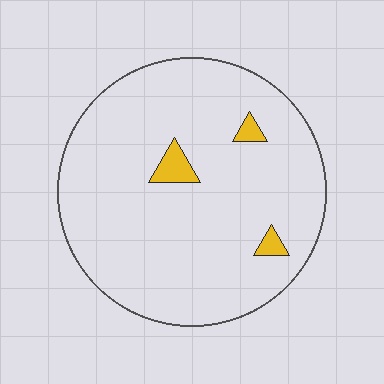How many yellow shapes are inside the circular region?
3.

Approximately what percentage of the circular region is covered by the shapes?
Approximately 5%.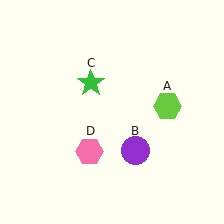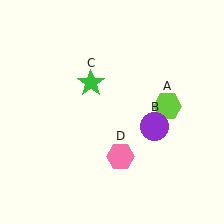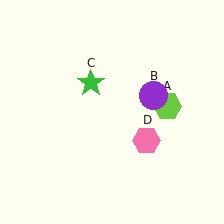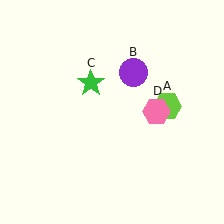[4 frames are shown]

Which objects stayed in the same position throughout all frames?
Lime hexagon (object A) and green star (object C) remained stationary.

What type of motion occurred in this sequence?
The purple circle (object B), pink hexagon (object D) rotated counterclockwise around the center of the scene.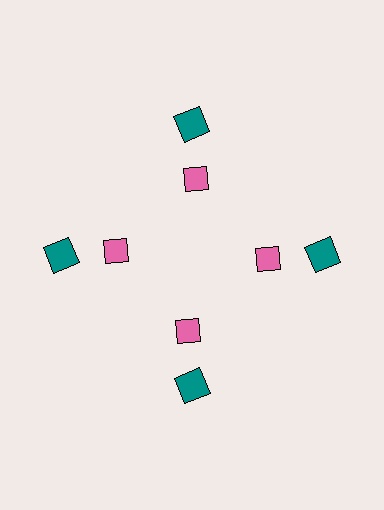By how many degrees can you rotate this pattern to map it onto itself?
The pattern maps onto itself every 90 degrees of rotation.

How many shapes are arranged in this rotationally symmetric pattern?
There are 8 shapes, arranged in 4 groups of 2.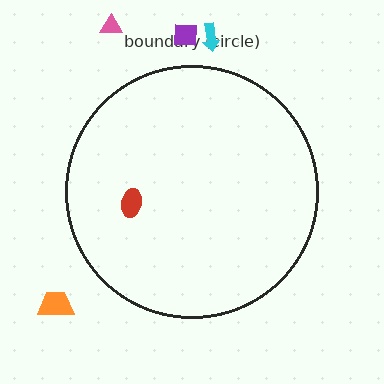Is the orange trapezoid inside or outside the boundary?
Outside.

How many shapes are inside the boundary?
1 inside, 4 outside.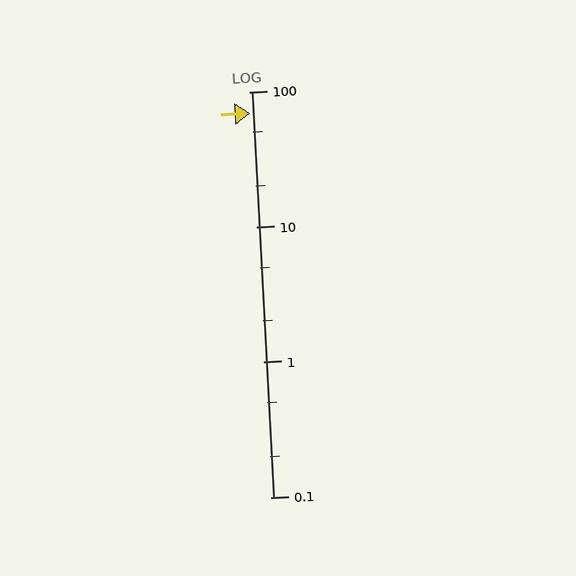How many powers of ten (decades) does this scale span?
The scale spans 3 decades, from 0.1 to 100.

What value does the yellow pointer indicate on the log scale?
The pointer indicates approximately 69.